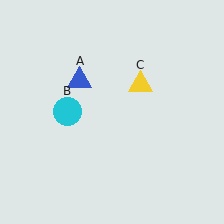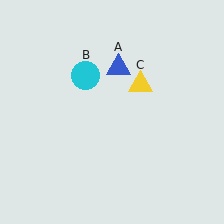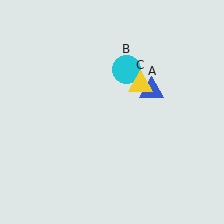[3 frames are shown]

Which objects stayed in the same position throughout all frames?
Yellow triangle (object C) remained stationary.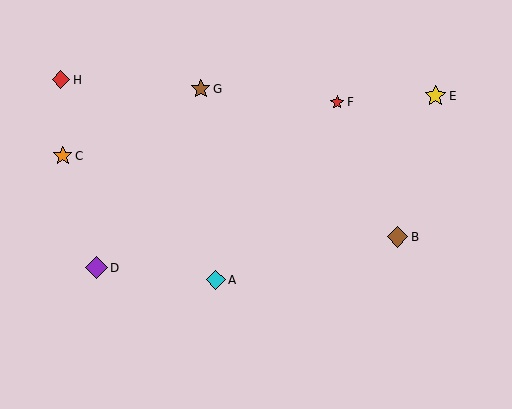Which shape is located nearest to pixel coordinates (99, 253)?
The purple diamond (labeled D) at (97, 268) is nearest to that location.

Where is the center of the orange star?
The center of the orange star is at (63, 156).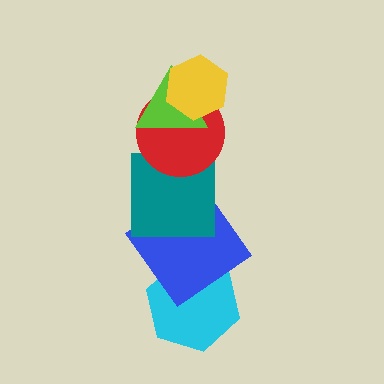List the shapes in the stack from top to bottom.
From top to bottom: the yellow hexagon, the lime triangle, the red circle, the teal square, the blue diamond, the cyan hexagon.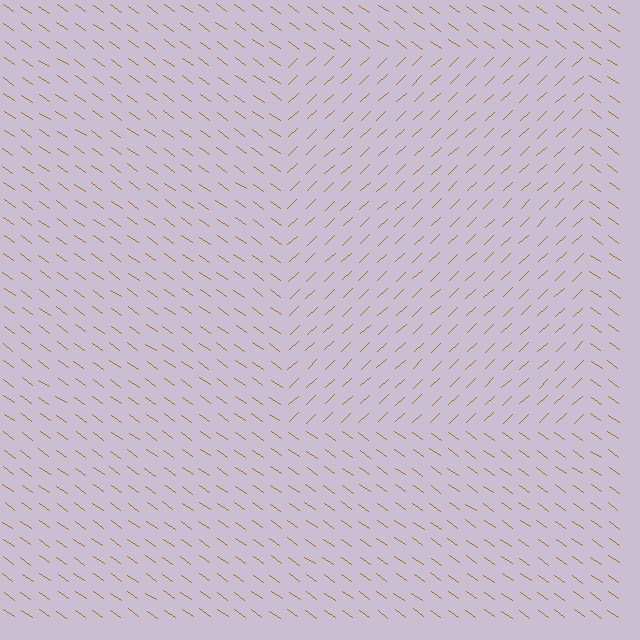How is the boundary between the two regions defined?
The boundary is defined purely by a change in line orientation (approximately 78 degrees difference). All lines are the same color and thickness.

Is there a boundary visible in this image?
Yes, there is a texture boundary formed by a change in line orientation.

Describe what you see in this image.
The image is filled with small brown line segments. A rectangle region in the image has lines oriented differently from the surrounding lines, creating a visible texture boundary.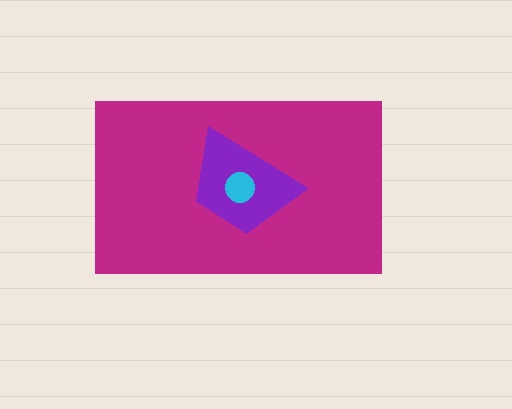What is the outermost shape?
The magenta rectangle.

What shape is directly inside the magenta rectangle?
The purple trapezoid.